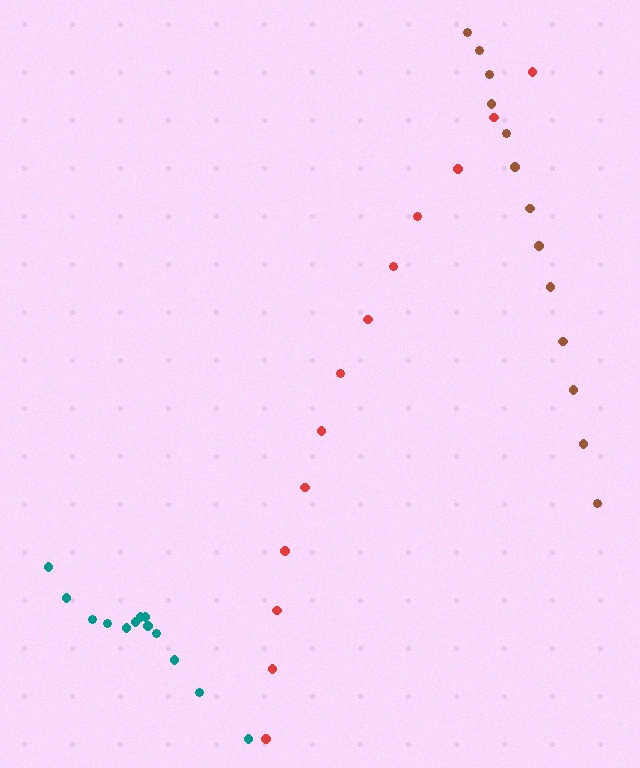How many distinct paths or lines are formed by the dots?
There are 3 distinct paths.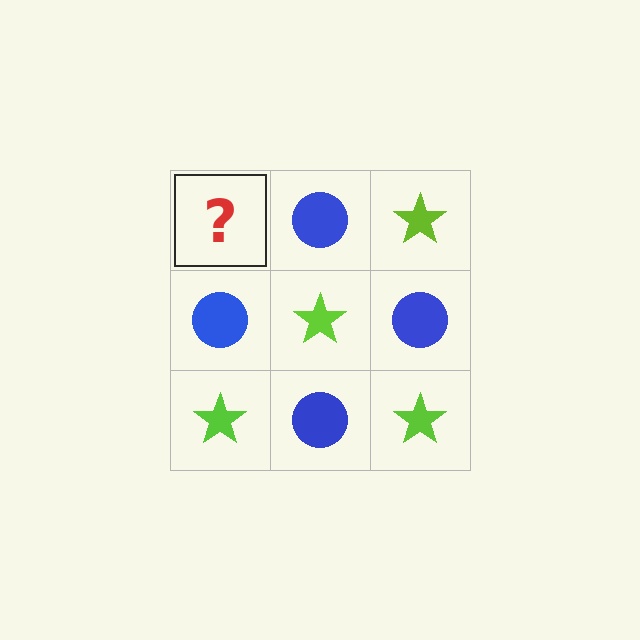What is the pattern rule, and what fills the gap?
The rule is that it alternates lime star and blue circle in a checkerboard pattern. The gap should be filled with a lime star.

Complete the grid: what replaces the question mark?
The question mark should be replaced with a lime star.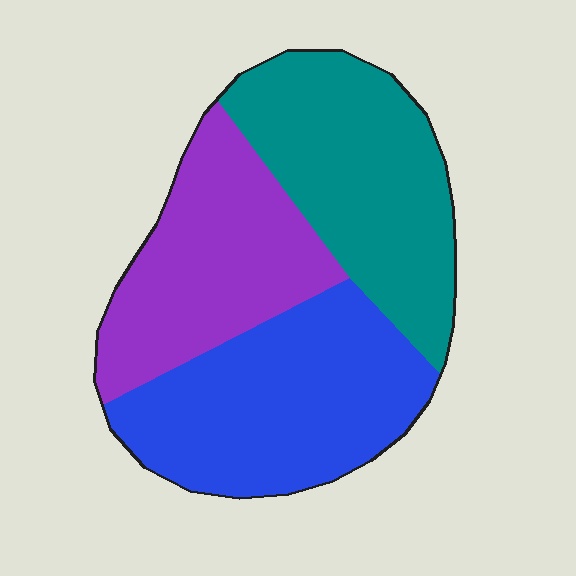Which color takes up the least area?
Purple, at roughly 30%.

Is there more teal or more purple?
Teal.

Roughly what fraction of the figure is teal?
Teal covers about 35% of the figure.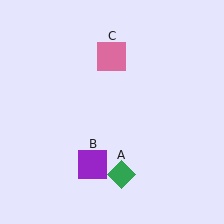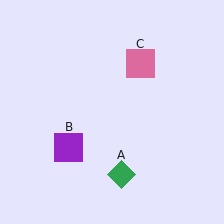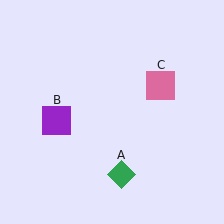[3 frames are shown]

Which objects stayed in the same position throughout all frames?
Green diamond (object A) remained stationary.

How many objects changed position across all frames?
2 objects changed position: purple square (object B), pink square (object C).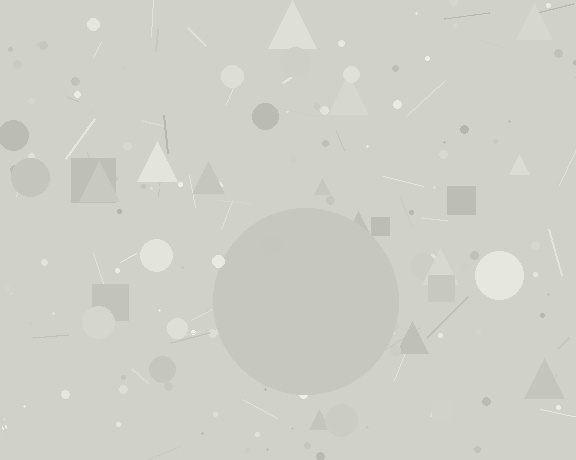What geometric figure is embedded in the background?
A circle is embedded in the background.